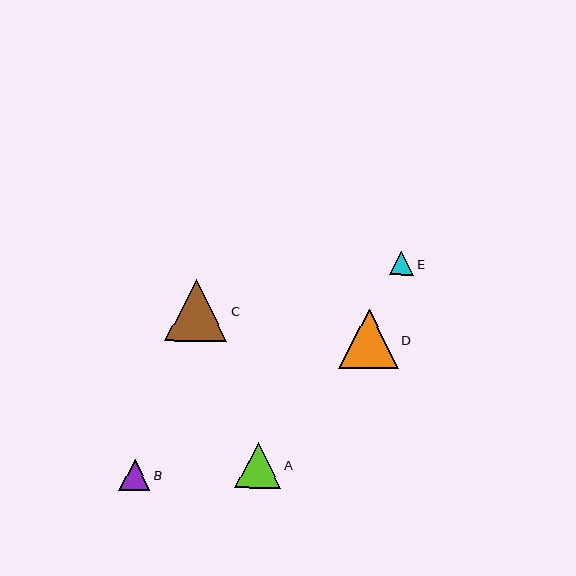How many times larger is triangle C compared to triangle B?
Triangle C is approximately 2.0 times the size of triangle B.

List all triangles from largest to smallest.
From largest to smallest: C, D, A, B, E.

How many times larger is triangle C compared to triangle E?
Triangle C is approximately 2.6 times the size of triangle E.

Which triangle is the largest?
Triangle C is the largest with a size of approximately 62 pixels.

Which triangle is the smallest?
Triangle E is the smallest with a size of approximately 24 pixels.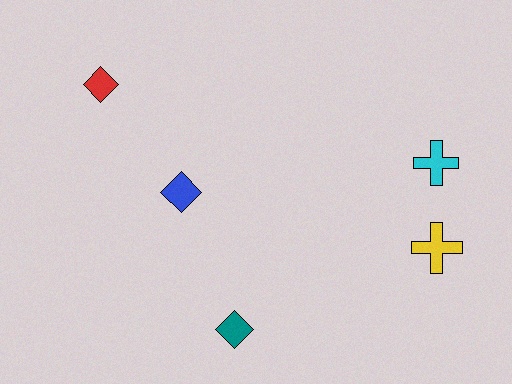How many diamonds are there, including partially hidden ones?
There are 3 diamonds.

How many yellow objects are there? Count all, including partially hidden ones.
There is 1 yellow object.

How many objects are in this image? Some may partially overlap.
There are 5 objects.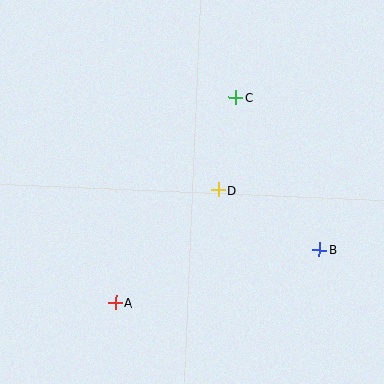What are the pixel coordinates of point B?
Point B is at (319, 250).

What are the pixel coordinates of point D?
Point D is at (218, 190).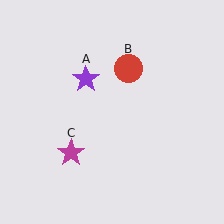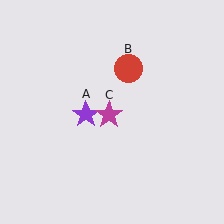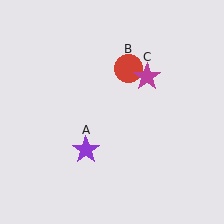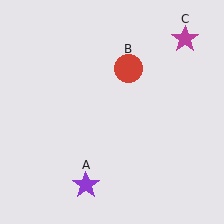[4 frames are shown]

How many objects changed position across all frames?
2 objects changed position: purple star (object A), magenta star (object C).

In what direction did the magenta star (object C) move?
The magenta star (object C) moved up and to the right.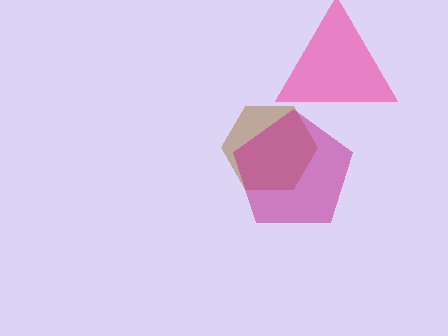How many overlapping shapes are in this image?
There are 3 overlapping shapes in the image.